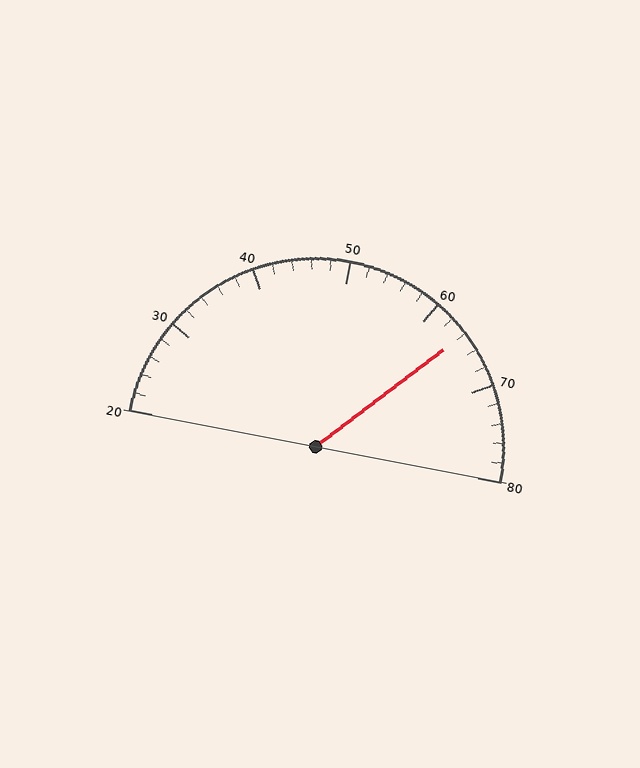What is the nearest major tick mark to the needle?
The nearest major tick mark is 60.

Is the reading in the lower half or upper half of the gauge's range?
The reading is in the upper half of the range (20 to 80).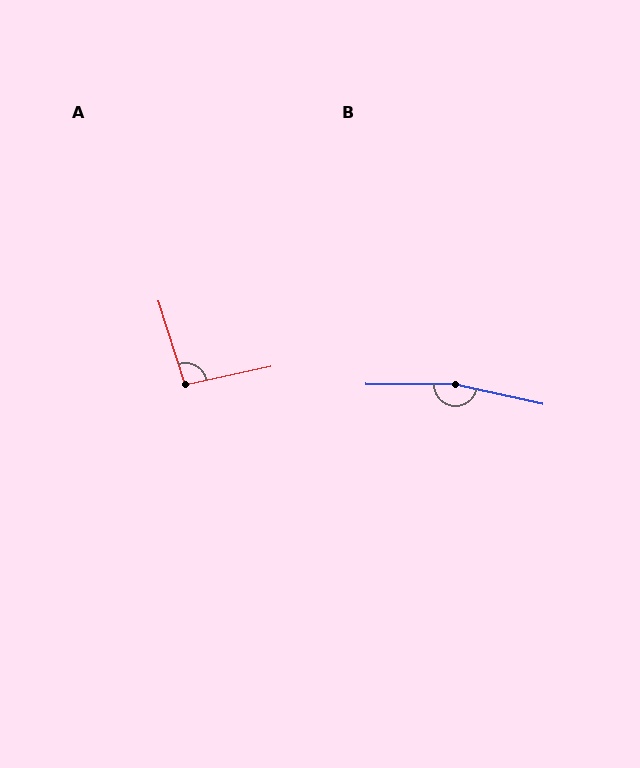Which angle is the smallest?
A, at approximately 96 degrees.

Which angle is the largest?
B, at approximately 167 degrees.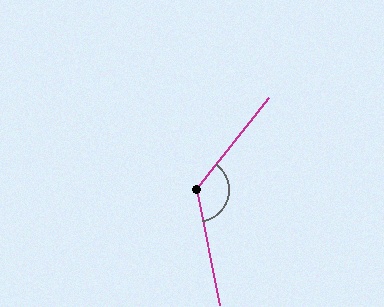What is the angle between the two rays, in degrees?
Approximately 130 degrees.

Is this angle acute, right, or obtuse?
It is obtuse.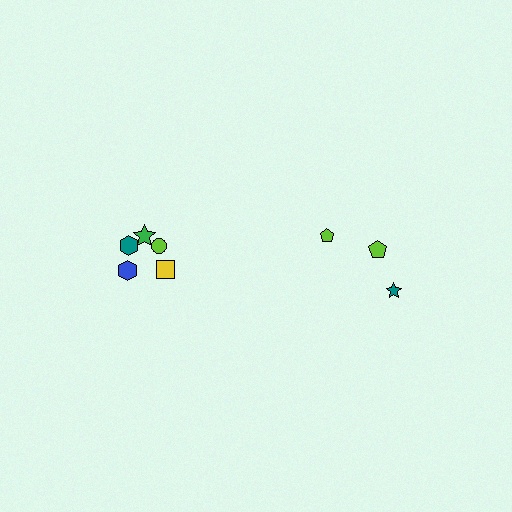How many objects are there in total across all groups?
There are 8 objects.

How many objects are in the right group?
There are 3 objects.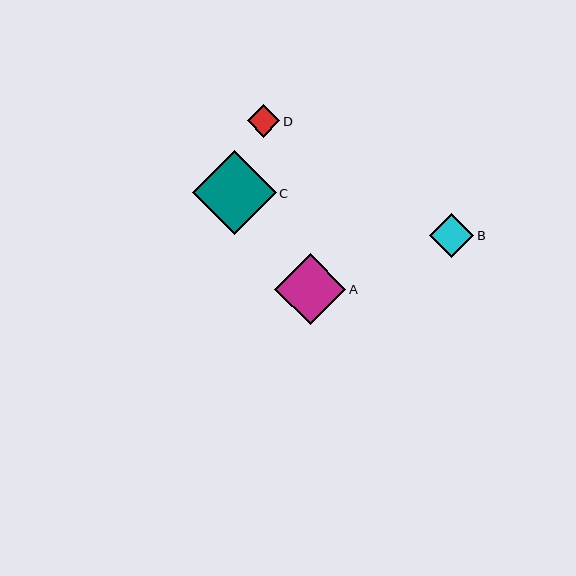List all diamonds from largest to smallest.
From largest to smallest: C, A, B, D.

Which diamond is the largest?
Diamond C is the largest with a size of approximately 84 pixels.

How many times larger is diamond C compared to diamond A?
Diamond C is approximately 1.2 times the size of diamond A.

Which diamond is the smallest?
Diamond D is the smallest with a size of approximately 32 pixels.